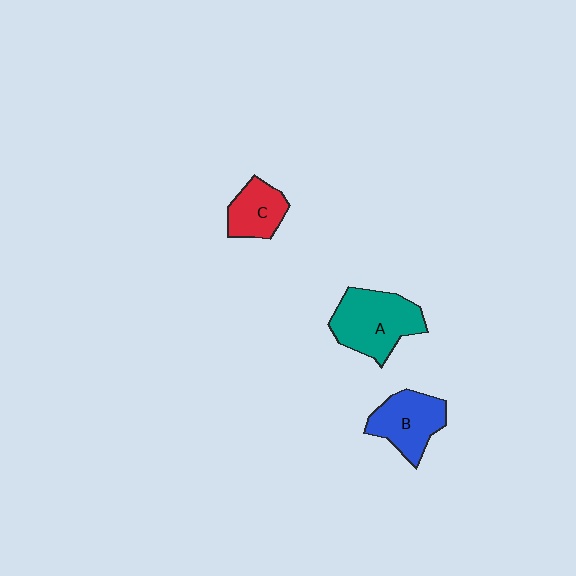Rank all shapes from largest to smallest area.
From largest to smallest: A (teal), B (blue), C (red).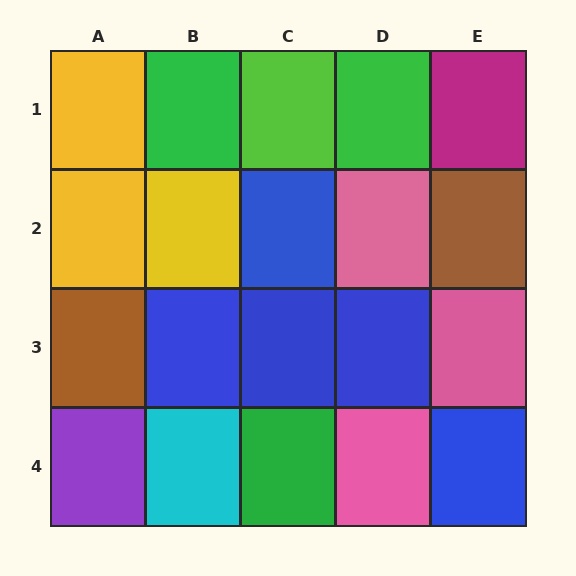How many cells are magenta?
1 cell is magenta.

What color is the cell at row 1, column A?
Yellow.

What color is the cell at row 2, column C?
Blue.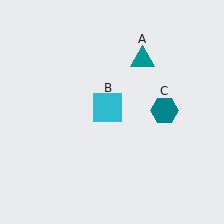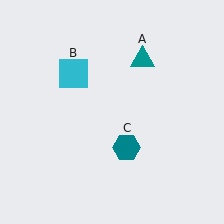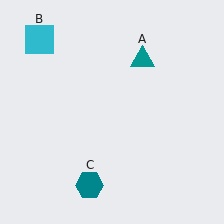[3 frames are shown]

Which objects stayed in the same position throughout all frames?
Teal triangle (object A) remained stationary.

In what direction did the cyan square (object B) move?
The cyan square (object B) moved up and to the left.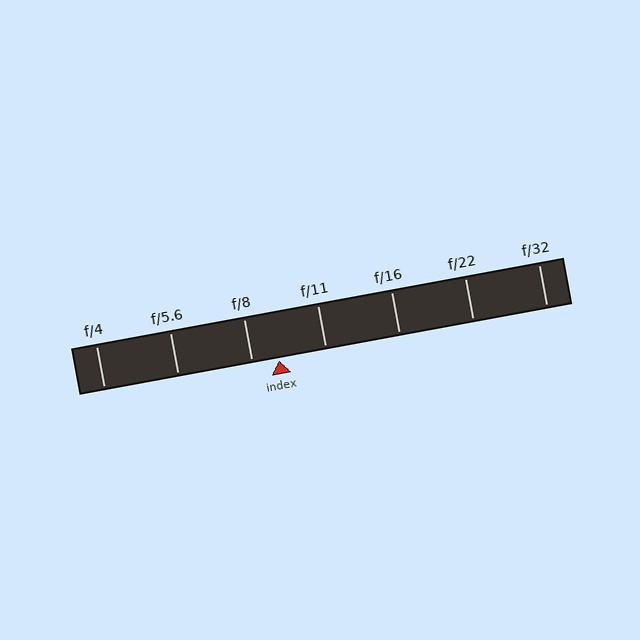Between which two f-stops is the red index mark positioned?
The index mark is between f/8 and f/11.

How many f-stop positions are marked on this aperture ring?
There are 7 f-stop positions marked.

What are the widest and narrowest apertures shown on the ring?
The widest aperture shown is f/4 and the narrowest is f/32.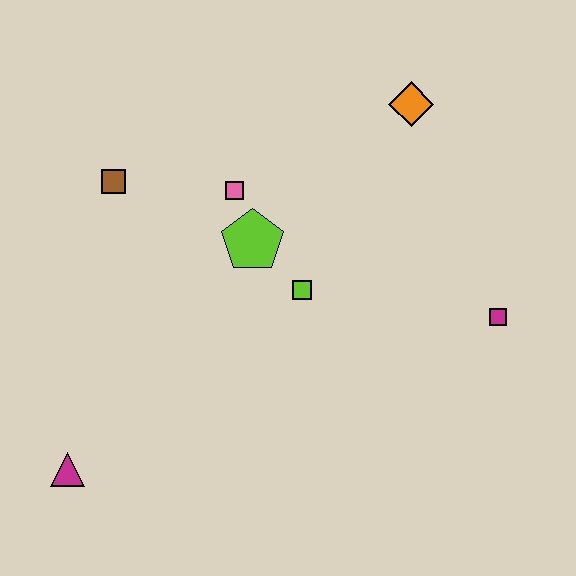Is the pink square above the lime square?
Yes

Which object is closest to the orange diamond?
The pink square is closest to the orange diamond.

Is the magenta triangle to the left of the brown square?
Yes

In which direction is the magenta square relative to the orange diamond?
The magenta square is below the orange diamond.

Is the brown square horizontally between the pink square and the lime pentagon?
No